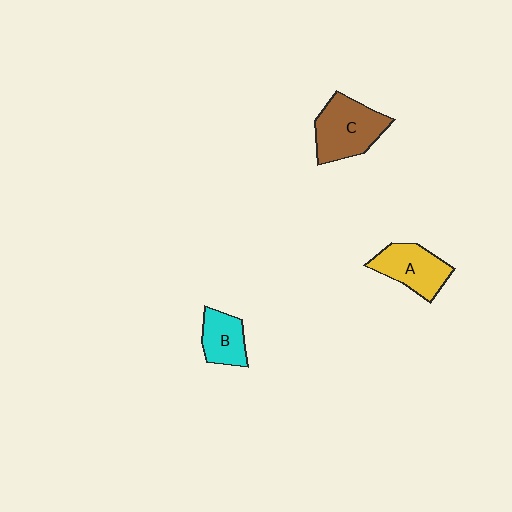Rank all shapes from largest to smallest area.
From largest to smallest: C (brown), A (yellow), B (cyan).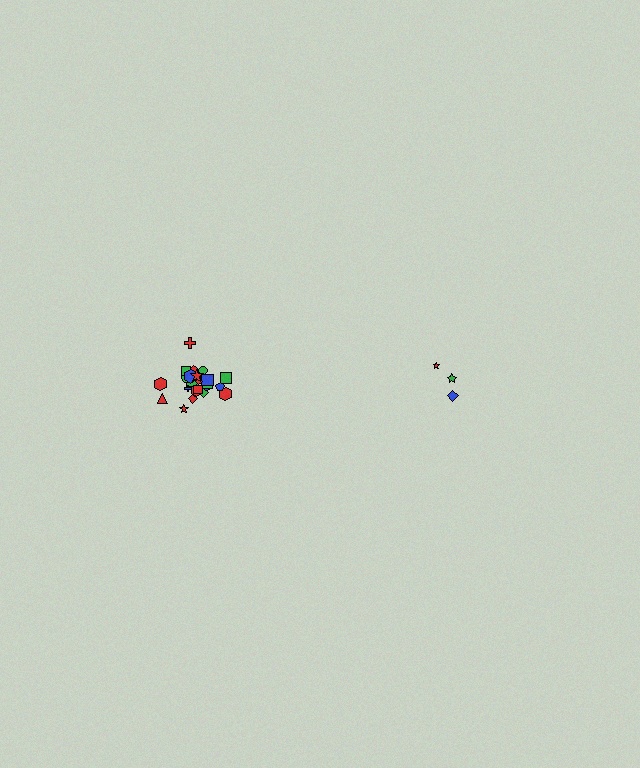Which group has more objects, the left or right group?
The left group.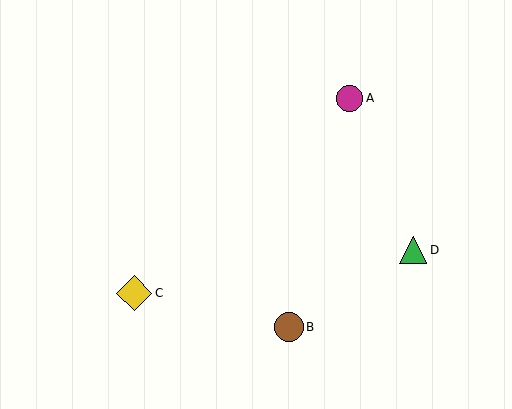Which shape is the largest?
The yellow diamond (labeled C) is the largest.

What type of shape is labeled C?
Shape C is a yellow diamond.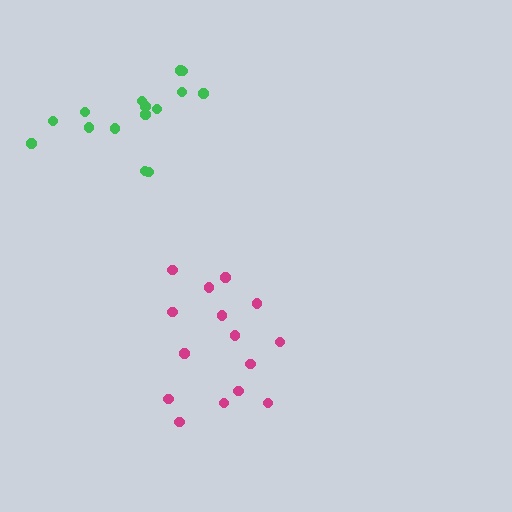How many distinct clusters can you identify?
There are 2 distinct clusters.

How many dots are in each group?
Group 1: 15 dots, Group 2: 15 dots (30 total).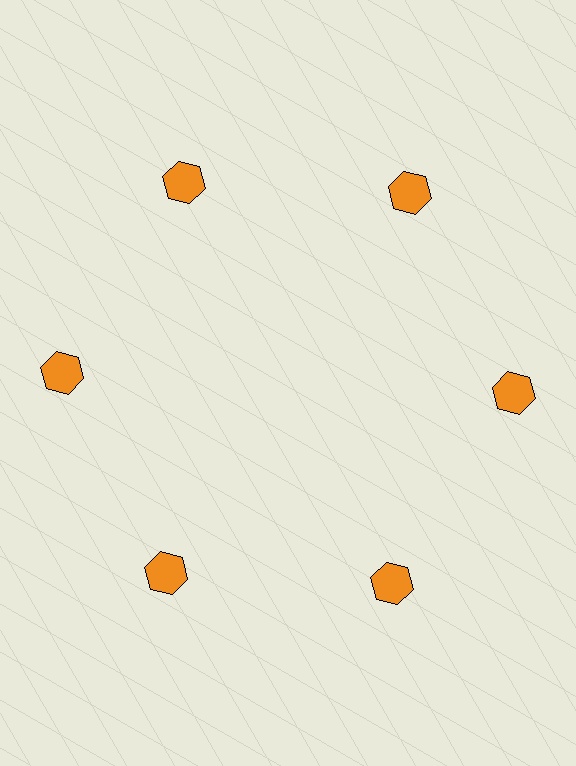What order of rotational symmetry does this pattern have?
This pattern has 6-fold rotational symmetry.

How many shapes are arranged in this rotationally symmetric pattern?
There are 6 shapes, arranged in 6 groups of 1.